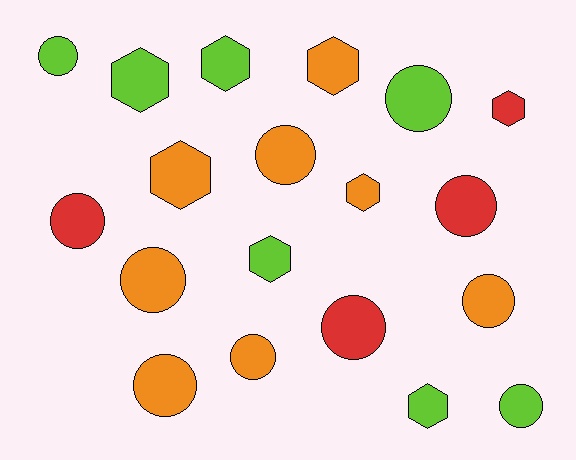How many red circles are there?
There are 3 red circles.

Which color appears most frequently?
Orange, with 8 objects.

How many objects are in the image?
There are 19 objects.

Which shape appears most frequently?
Circle, with 11 objects.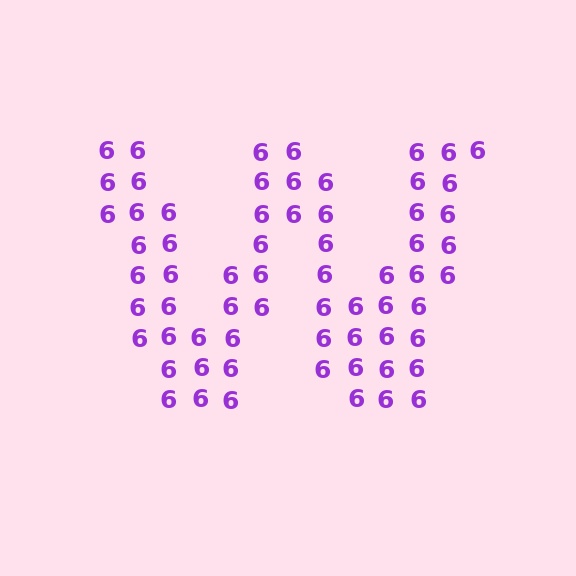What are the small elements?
The small elements are digit 6's.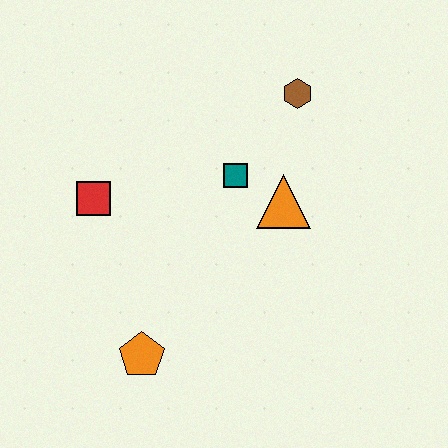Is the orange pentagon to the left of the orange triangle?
Yes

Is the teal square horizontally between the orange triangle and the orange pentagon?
Yes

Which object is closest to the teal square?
The orange triangle is closest to the teal square.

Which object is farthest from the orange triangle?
The orange pentagon is farthest from the orange triangle.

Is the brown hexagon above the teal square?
Yes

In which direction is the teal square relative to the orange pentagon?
The teal square is above the orange pentagon.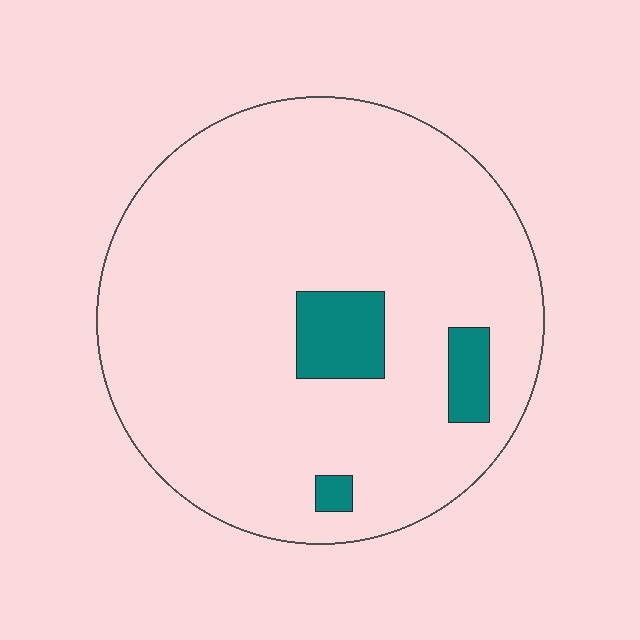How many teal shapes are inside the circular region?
3.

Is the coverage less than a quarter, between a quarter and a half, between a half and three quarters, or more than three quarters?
Less than a quarter.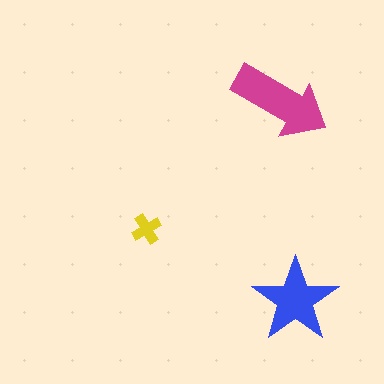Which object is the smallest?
The yellow cross.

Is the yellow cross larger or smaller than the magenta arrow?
Smaller.